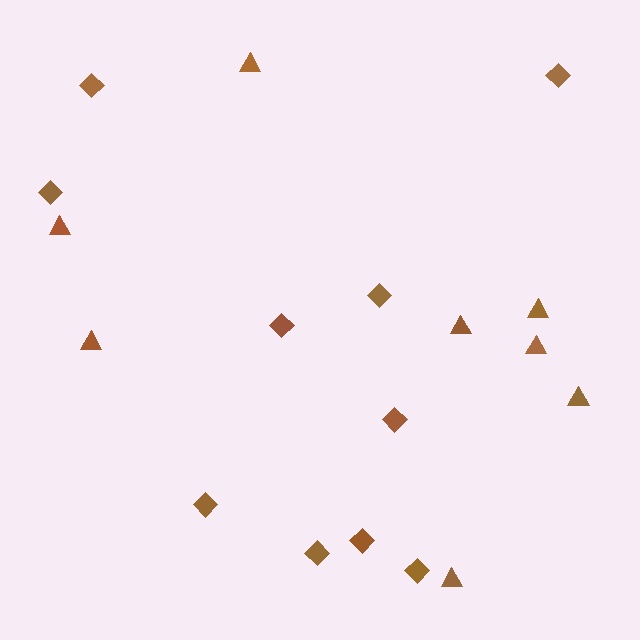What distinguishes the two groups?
There are 2 groups: one group of diamonds (10) and one group of triangles (8).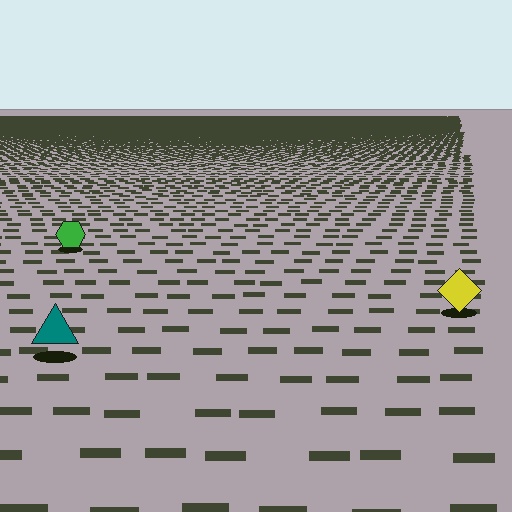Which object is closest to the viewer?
The teal triangle is closest. The texture marks near it are larger and more spread out.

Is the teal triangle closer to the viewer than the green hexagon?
Yes. The teal triangle is closer — you can tell from the texture gradient: the ground texture is coarser near it.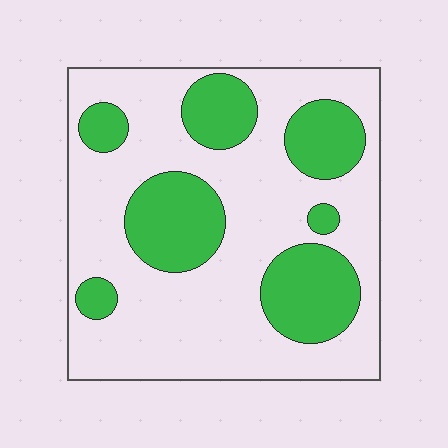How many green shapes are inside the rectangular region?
7.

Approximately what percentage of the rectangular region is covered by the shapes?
Approximately 30%.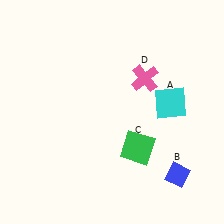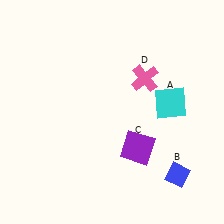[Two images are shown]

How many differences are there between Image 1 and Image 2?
There is 1 difference between the two images.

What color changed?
The square (C) changed from green in Image 1 to purple in Image 2.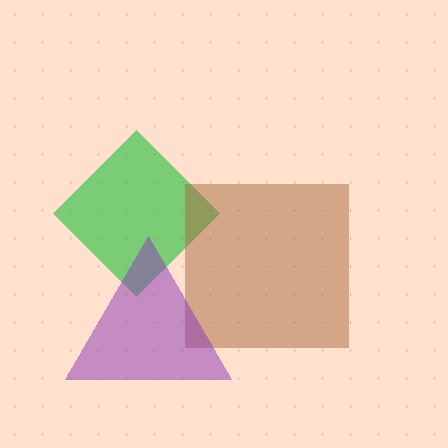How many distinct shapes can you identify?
There are 3 distinct shapes: a green diamond, a brown square, a purple triangle.